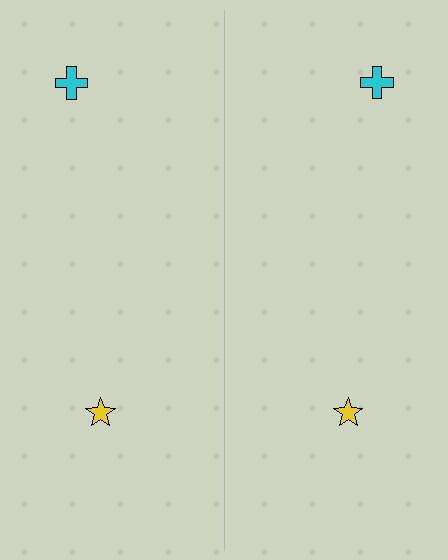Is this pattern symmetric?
Yes, this pattern has bilateral (reflection) symmetry.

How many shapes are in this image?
There are 4 shapes in this image.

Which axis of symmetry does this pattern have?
The pattern has a vertical axis of symmetry running through the center of the image.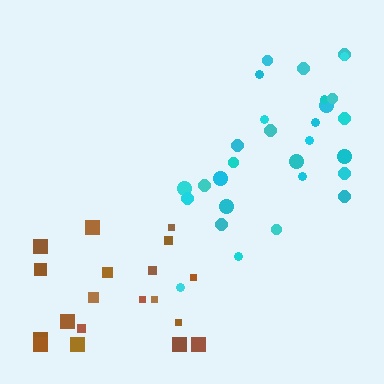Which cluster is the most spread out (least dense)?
Brown.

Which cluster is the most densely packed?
Cyan.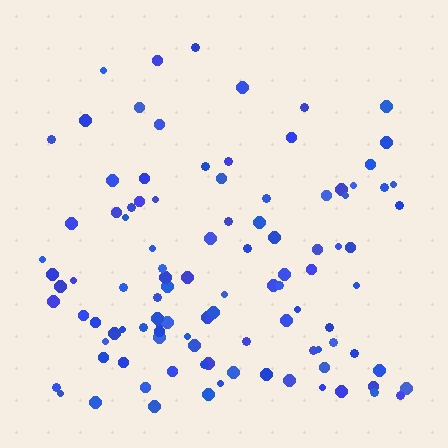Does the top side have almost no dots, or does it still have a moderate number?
Still a moderate number, just noticeably fewer than the bottom.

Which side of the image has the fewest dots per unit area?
The top.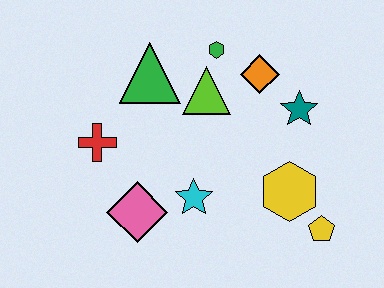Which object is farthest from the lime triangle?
The yellow pentagon is farthest from the lime triangle.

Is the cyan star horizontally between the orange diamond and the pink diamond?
Yes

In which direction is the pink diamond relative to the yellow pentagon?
The pink diamond is to the left of the yellow pentagon.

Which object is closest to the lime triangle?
The green hexagon is closest to the lime triangle.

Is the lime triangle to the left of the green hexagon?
Yes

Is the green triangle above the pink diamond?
Yes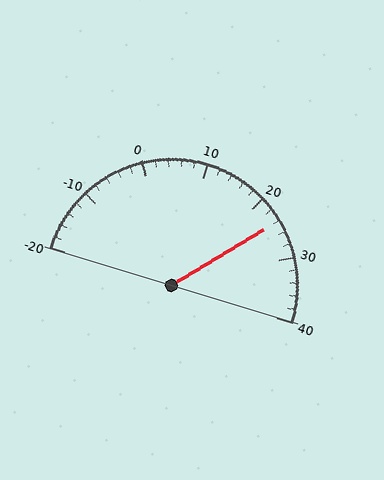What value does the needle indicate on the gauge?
The needle indicates approximately 24.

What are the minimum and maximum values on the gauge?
The gauge ranges from -20 to 40.